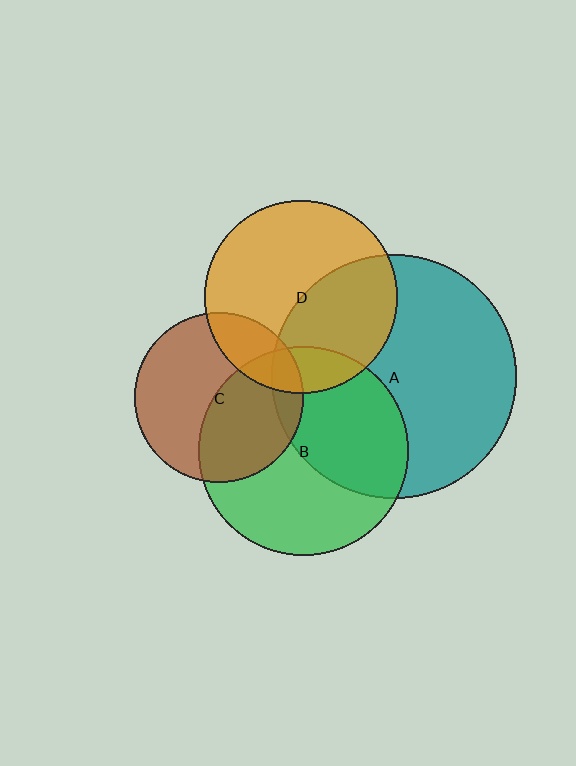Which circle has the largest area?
Circle A (teal).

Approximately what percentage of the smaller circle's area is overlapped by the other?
Approximately 45%.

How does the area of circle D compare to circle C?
Approximately 1.3 times.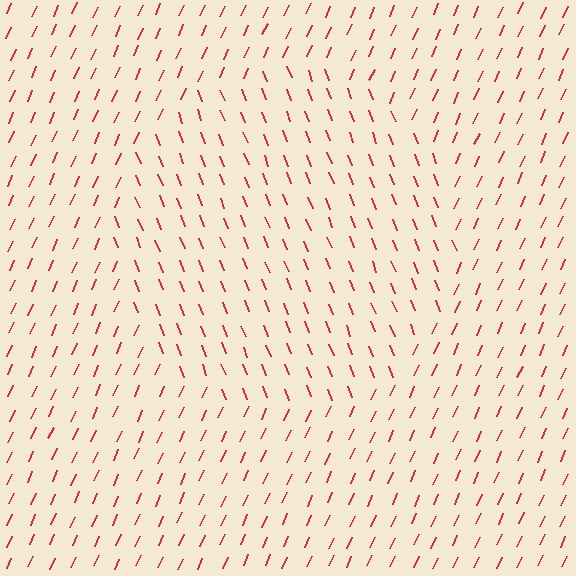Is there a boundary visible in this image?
Yes, there is a texture boundary formed by a change in line orientation.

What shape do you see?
I see a circle.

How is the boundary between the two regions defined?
The boundary is defined purely by a change in line orientation (approximately 45 degrees difference). All lines are the same color and thickness.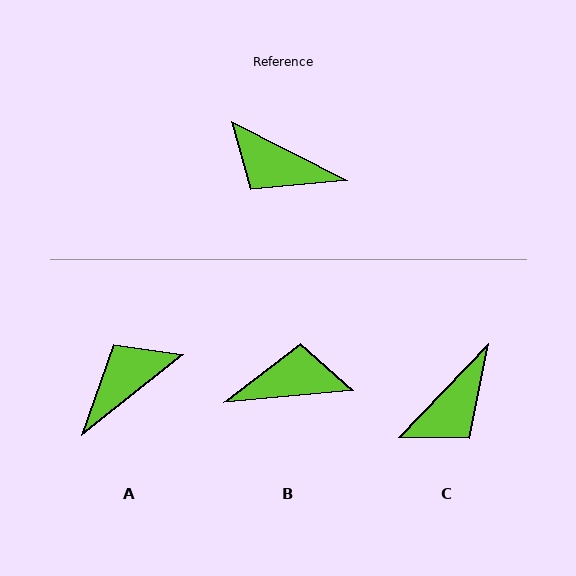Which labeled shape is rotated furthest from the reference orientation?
B, about 148 degrees away.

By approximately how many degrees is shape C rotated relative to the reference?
Approximately 73 degrees counter-clockwise.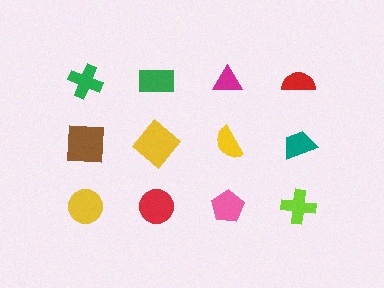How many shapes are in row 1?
4 shapes.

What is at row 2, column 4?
A teal trapezoid.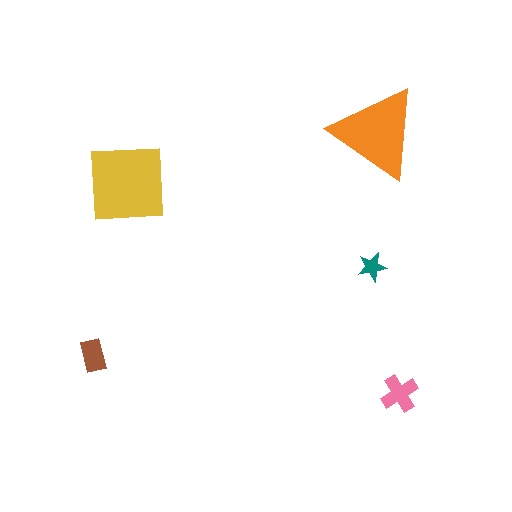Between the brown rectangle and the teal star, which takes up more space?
The brown rectangle.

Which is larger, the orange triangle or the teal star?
The orange triangle.